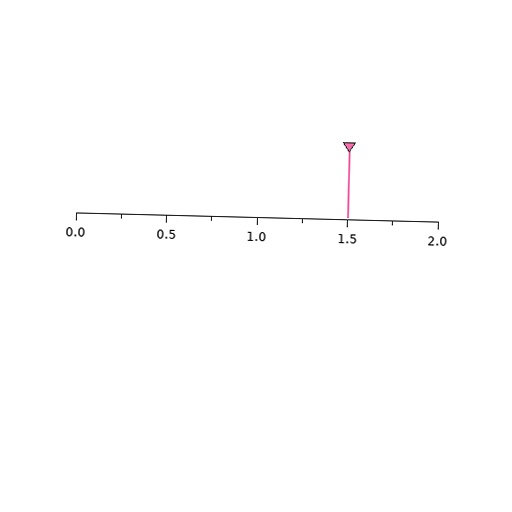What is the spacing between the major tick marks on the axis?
The major ticks are spaced 0.5 apart.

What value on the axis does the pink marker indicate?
The marker indicates approximately 1.5.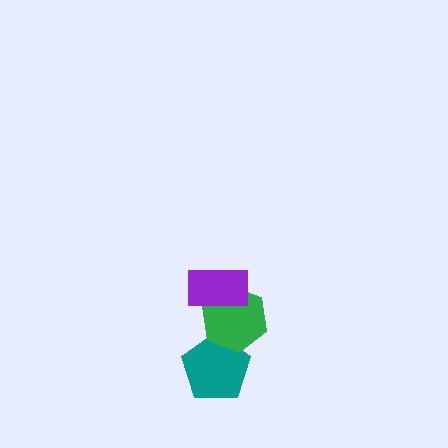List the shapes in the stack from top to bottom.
From top to bottom: the purple rectangle, the green hexagon, the teal pentagon.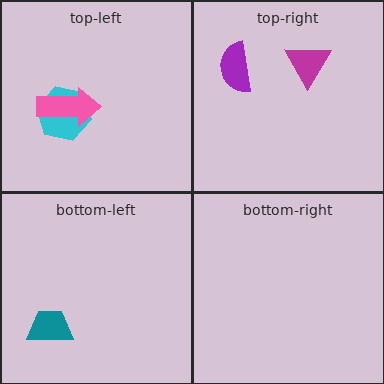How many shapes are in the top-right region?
2.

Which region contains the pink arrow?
The top-left region.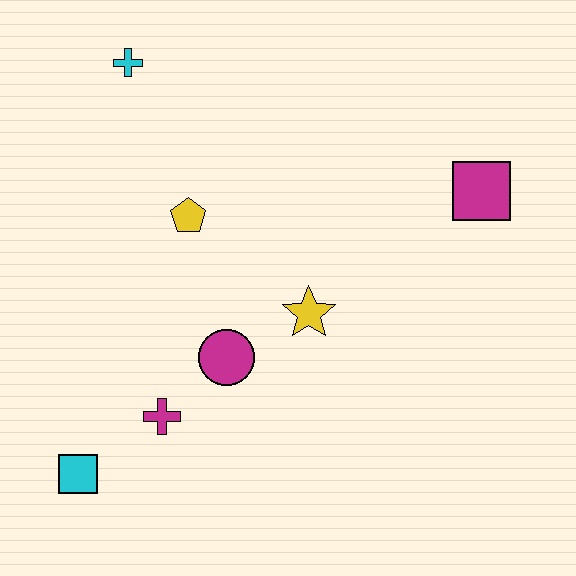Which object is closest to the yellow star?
The magenta circle is closest to the yellow star.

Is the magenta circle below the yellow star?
Yes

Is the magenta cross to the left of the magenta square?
Yes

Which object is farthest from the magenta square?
The cyan square is farthest from the magenta square.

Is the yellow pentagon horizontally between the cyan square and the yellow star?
Yes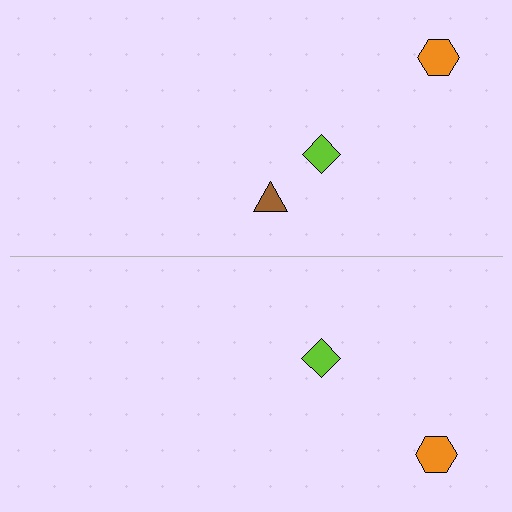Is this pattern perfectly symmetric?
No, the pattern is not perfectly symmetric. A brown triangle is missing from the bottom side.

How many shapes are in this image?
There are 5 shapes in this image.